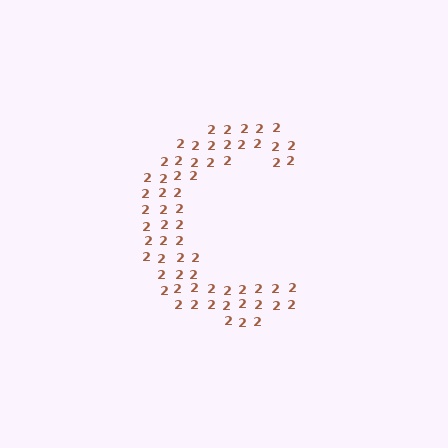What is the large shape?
The large shape is the letter C.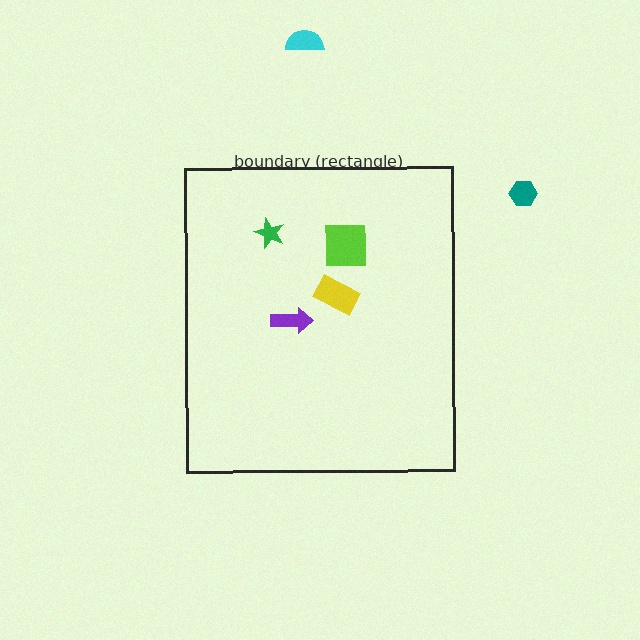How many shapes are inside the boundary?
4 inside, 2 outside.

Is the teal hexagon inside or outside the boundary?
Outside.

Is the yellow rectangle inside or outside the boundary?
Inside.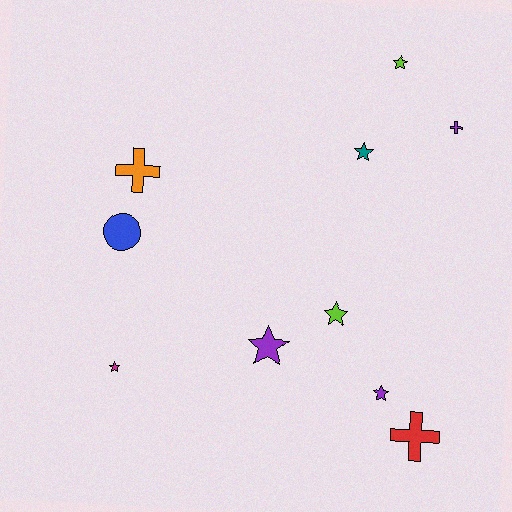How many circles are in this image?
There is 1 circle.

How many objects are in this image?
There are 10 objects.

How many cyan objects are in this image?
There are no cyan objects.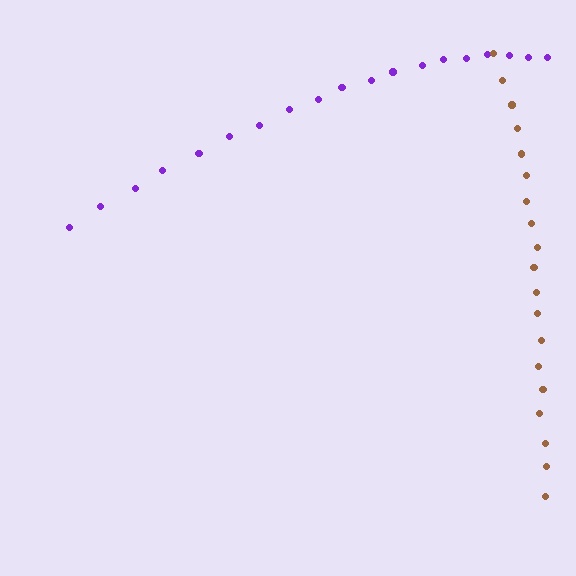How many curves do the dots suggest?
There are 2 distinct paths.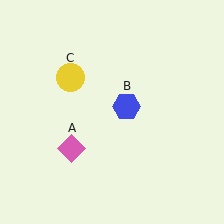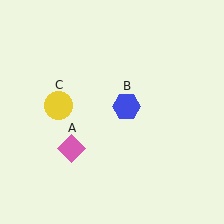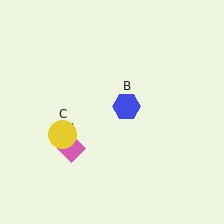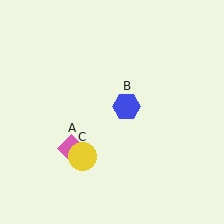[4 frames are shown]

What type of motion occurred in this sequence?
The yellow circle (object C) rotated counterclockwise around the center of the scene.